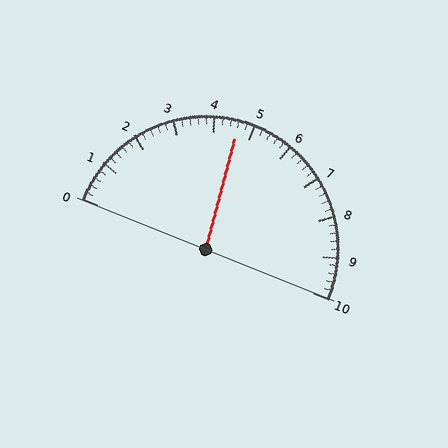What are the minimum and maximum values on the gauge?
The gauge ranges from 0 to 10.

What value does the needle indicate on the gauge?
The needle indicates approximately 4.6.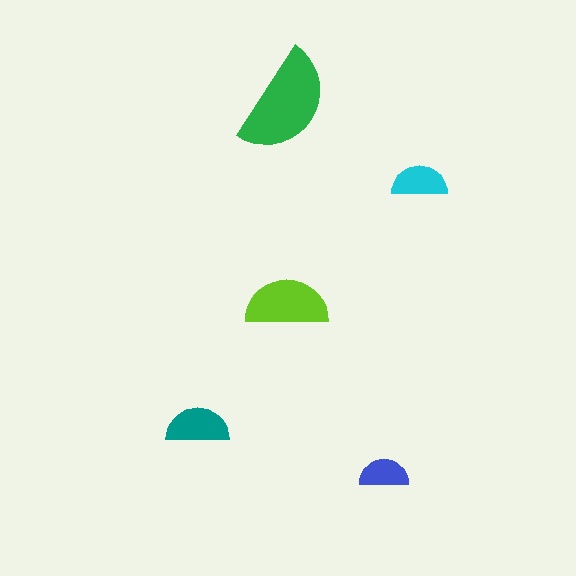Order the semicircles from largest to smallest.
the green one, the lime one, the teal one, the cyan one, the blue one.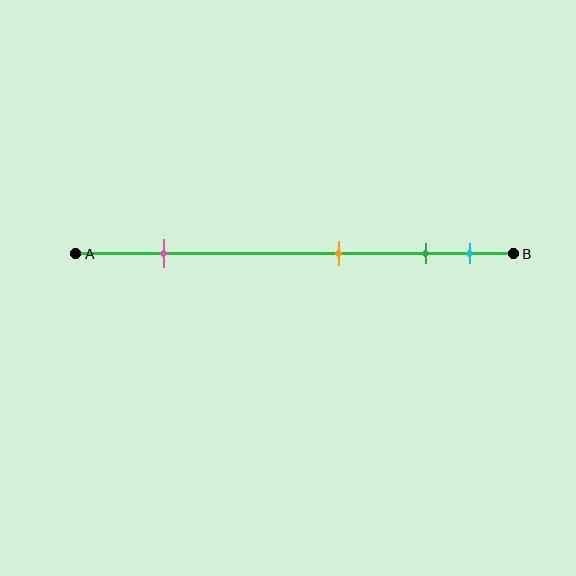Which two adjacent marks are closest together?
The green and cyan marks are the closest adjacent pair.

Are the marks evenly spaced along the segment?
No, the marks are not evenly spaced.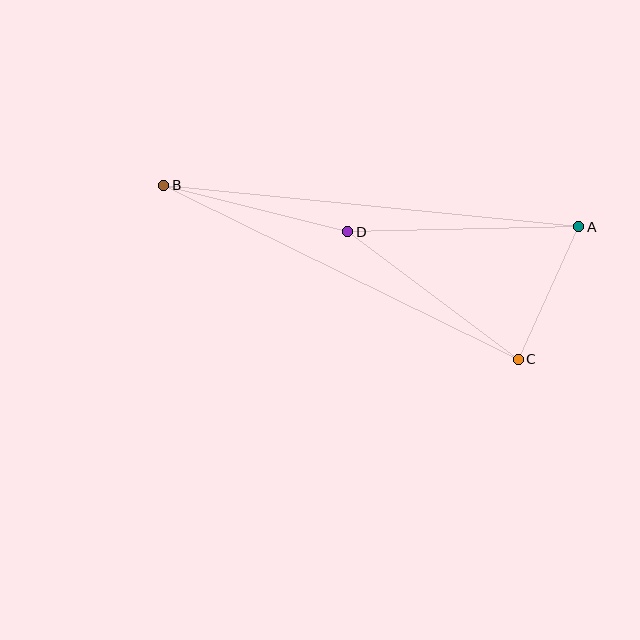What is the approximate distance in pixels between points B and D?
The distance between B and D is approximately 190 pixels.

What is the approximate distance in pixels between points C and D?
The distance between C and D is approximately 213 pixels.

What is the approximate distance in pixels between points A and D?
The distance between A and D is approximately 231 pixels.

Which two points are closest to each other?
Points A and C are closest to each other.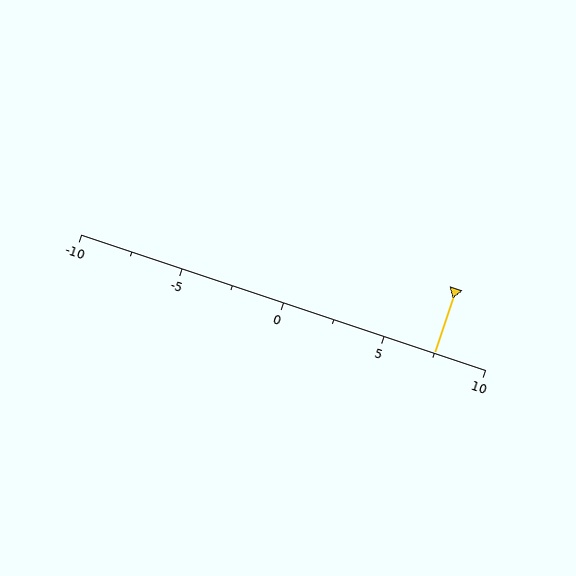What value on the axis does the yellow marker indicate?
The marker indicates approximately 7.5.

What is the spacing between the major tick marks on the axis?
The major ticks are spaced 5 apart.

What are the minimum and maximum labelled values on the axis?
The axis runs from -10 to 10.